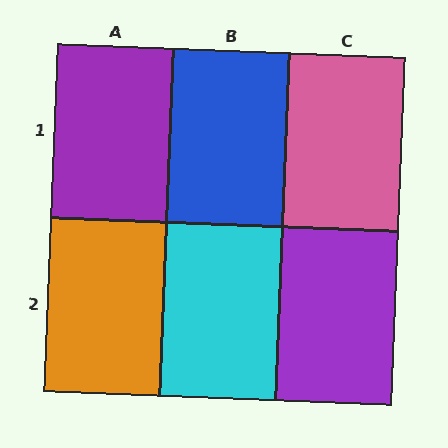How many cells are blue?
1 cell is blue.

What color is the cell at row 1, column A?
Purple.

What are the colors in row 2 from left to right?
Orange, cyan, purple.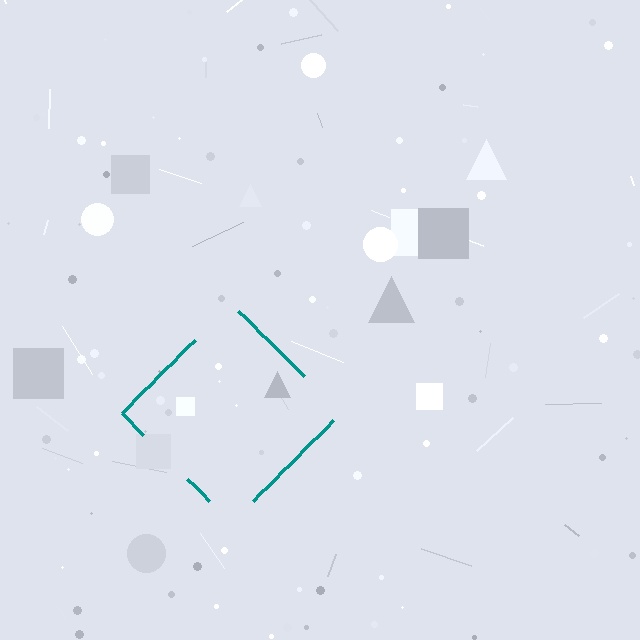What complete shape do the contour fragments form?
The contour fragments form a diamond.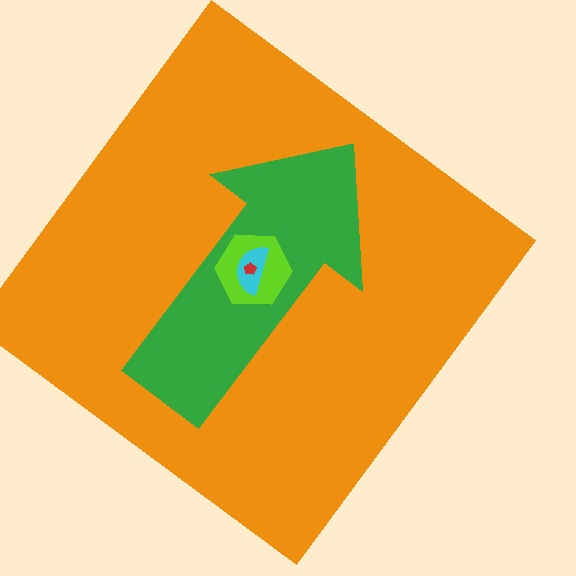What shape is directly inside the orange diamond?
The green arrow.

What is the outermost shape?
The orange diamond.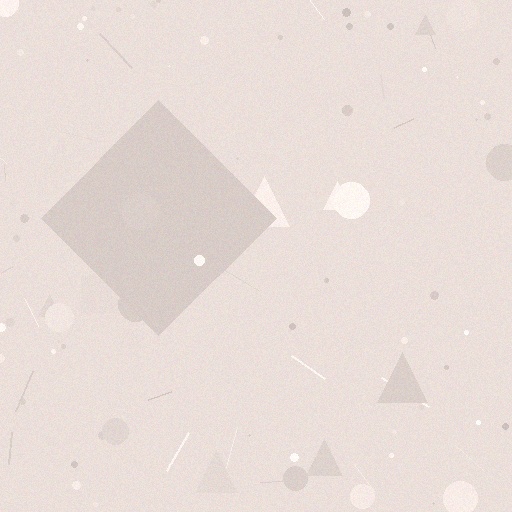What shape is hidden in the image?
A diamond is hidden in the image.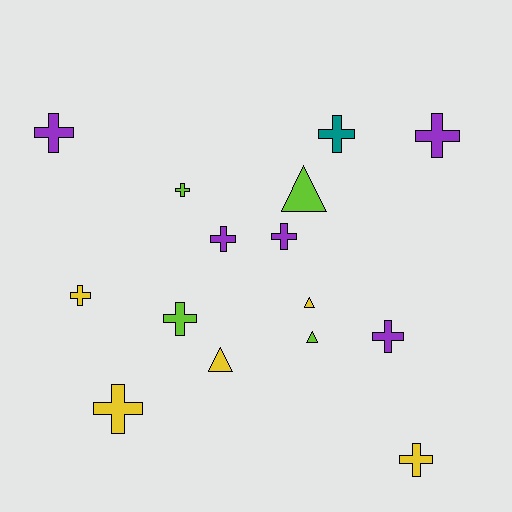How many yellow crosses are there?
There are 3 yellow crosses.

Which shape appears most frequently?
Cross, with 11 objects.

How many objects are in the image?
There are 15 objects.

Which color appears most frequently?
Yellow, with 5 objects.